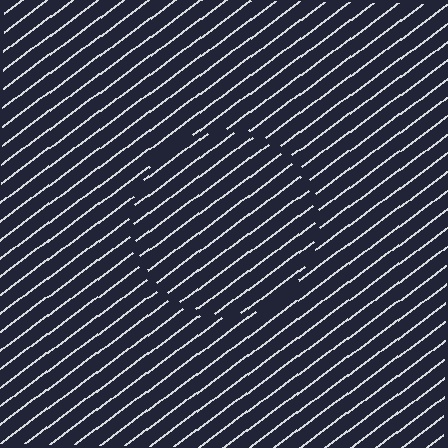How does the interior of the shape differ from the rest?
The interior of the shape contains the same grating, shifted by half a period — the contour is defined by the phase discontinuity where line-ends from the inner and outer gratings abut.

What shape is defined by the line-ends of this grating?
An illusory circle. The interior of the shape contains the same grating, shifted by half a period — the contour is defined by the phase discontinuity where line-ends from the inner and outer gratings abut.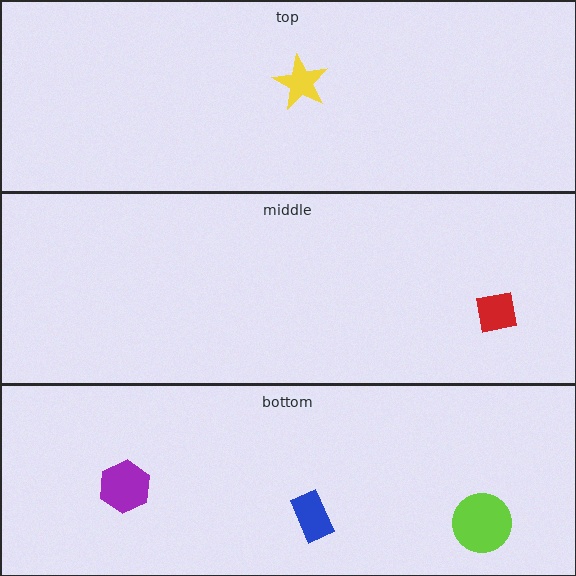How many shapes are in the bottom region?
3.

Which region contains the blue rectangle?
The bottom region.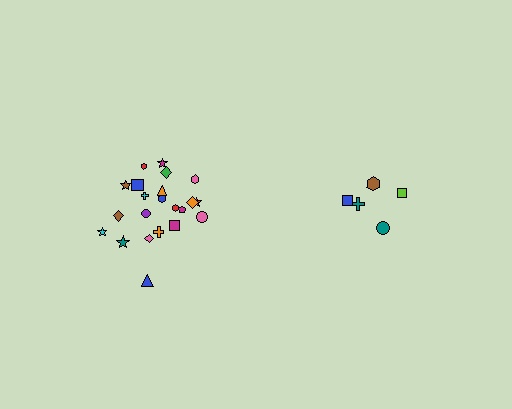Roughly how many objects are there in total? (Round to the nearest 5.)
Roughly 30 objects in total.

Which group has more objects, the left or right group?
The left group.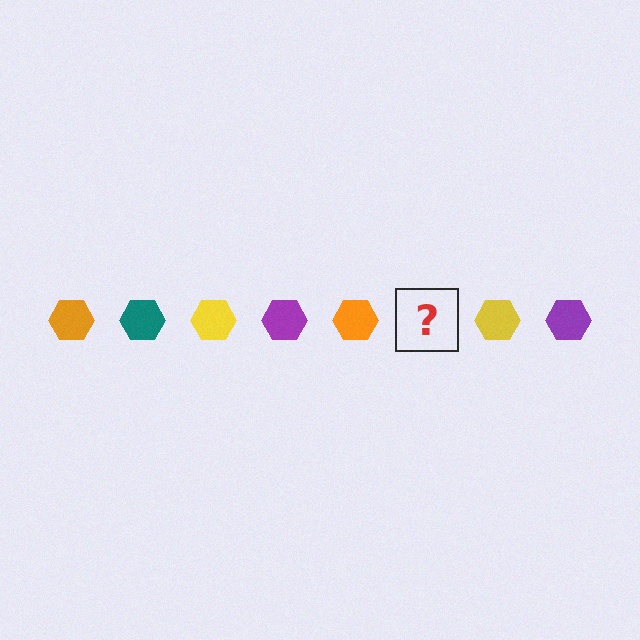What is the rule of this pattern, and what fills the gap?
The rule is that the pattern cycles through orange, teal, yellow, purple hexagons. The gap should be filled with a teal hexagon.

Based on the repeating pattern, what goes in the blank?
The blank should be a teal hexagon.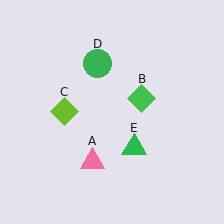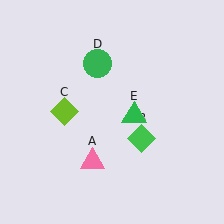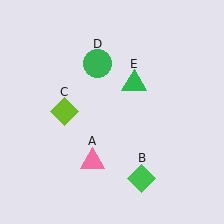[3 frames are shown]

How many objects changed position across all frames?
2 objects changed position: green diamond (object B), green triangle (object E).